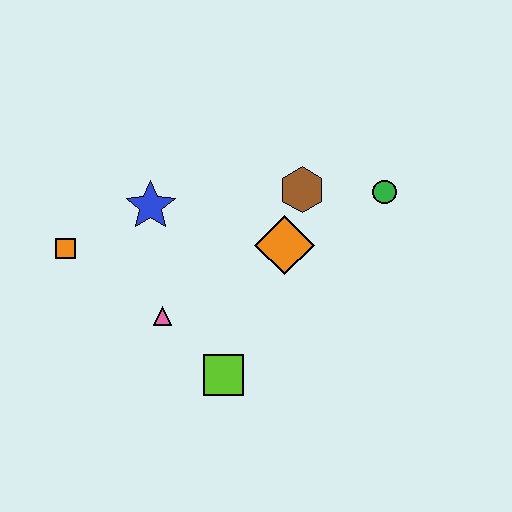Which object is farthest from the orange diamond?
The orange square is farthest from the orange diamond.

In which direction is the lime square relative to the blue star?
The lime square is below the blue star.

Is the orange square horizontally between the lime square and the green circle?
No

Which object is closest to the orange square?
The blue star is closest to the orange square.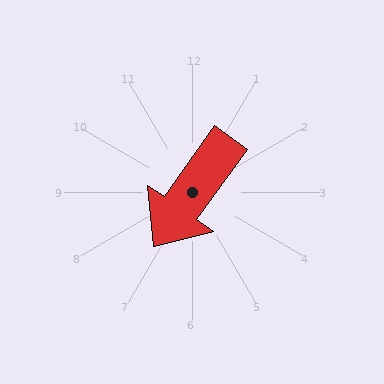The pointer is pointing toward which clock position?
Roughly 7 o'clock.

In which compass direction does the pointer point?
Southwest.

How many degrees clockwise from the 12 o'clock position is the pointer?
Approximately 215 degrees.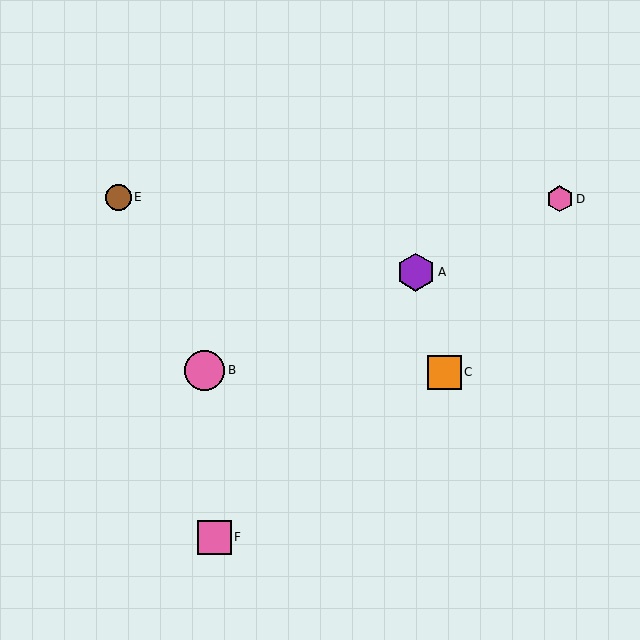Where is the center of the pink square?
The center of the pink square is at (214, 537).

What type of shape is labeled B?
Shape B is a pink circle.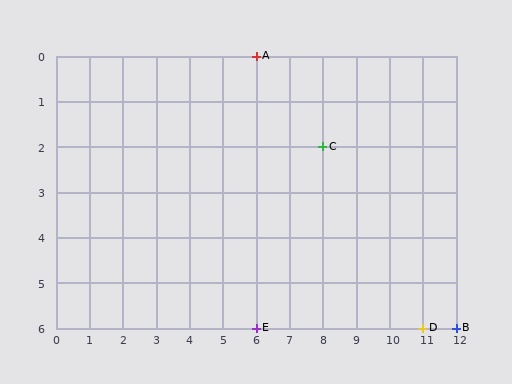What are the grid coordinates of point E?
Point E is at grid coordinates (6, 6).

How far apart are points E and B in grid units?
Points E and B are 6 columns apart.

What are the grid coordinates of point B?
Point B is at grid coordinates (12, 6).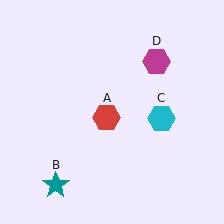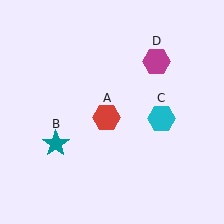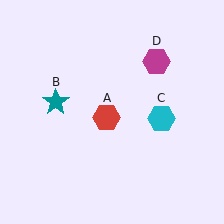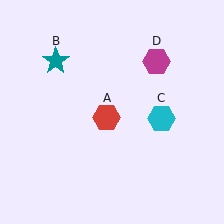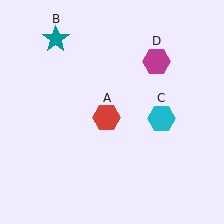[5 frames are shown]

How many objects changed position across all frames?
1 object changed position: teal star (object B).